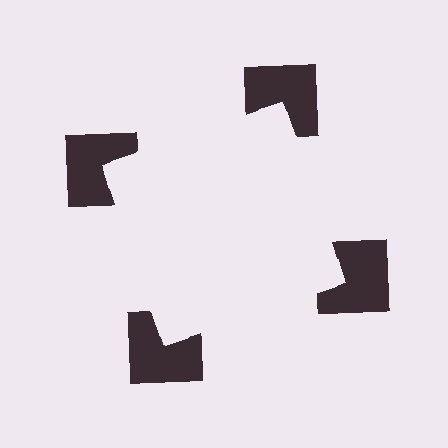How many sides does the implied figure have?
4 sides.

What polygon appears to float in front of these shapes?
An illusory square — its edges are inferred from the aligned wedge cuts in the notched squares, not physically drawn.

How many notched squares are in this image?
There are 4 — one at each vertex of the illusory square.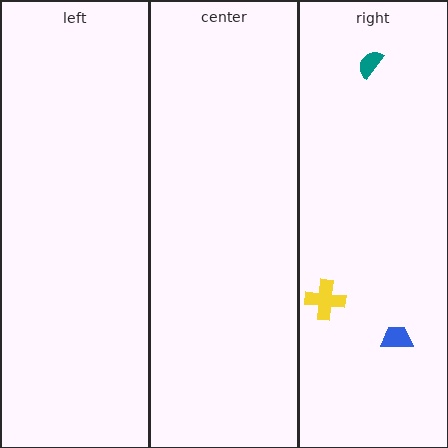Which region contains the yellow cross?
The right region.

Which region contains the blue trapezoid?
The right region.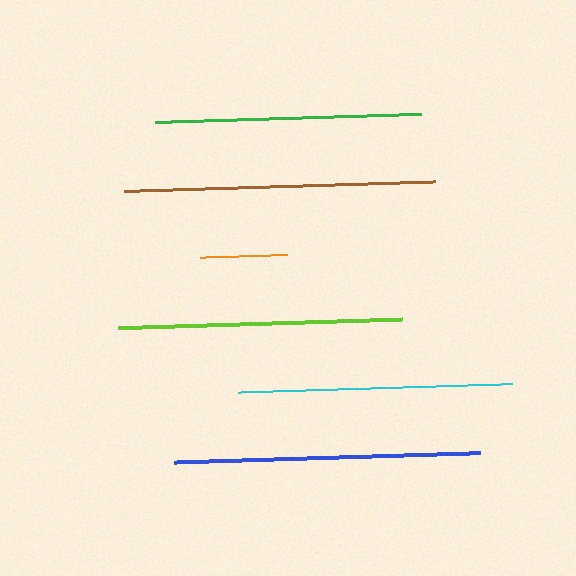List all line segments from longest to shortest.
From longest to shortest: brown, blue, lime, cyan, green, orange.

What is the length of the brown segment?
The brown segment is approximately 310 pixels long.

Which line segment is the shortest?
The orange line is the shortest at approximately 88 pixels.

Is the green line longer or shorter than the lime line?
The lime line is longer than the green line.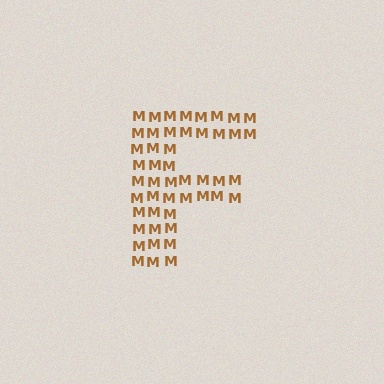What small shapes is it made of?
It is made of small letter M's.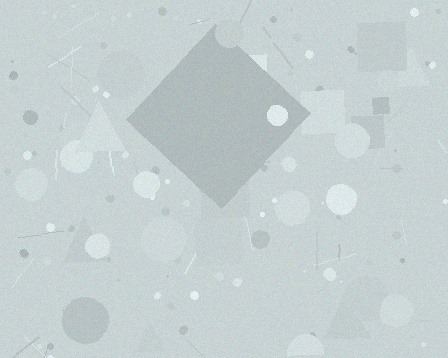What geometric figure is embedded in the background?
A diamond is embedded in the background.